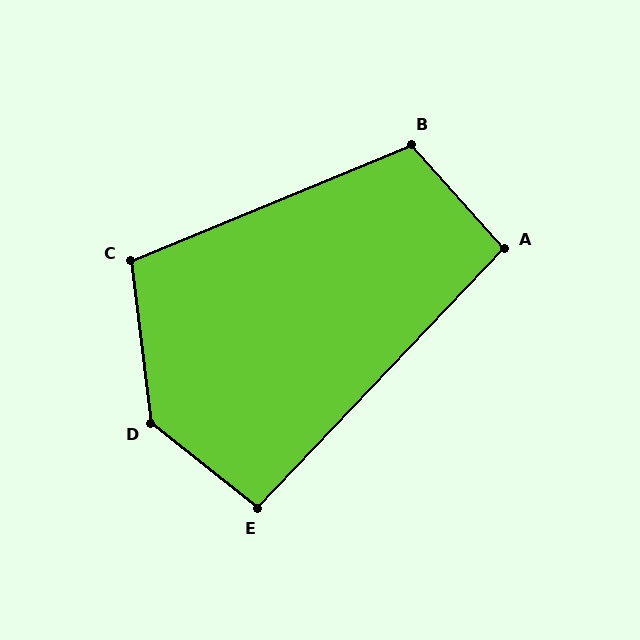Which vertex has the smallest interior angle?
A, at approximately 95 degrees.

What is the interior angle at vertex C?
Approximately 105 degrees (obtuse).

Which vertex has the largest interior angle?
D, at approximately 135 degrees.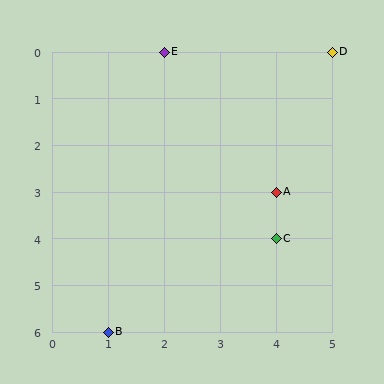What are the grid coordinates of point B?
Point B is at grid coordinates (1, 6).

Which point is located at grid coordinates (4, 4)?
Point C is at (4, 4).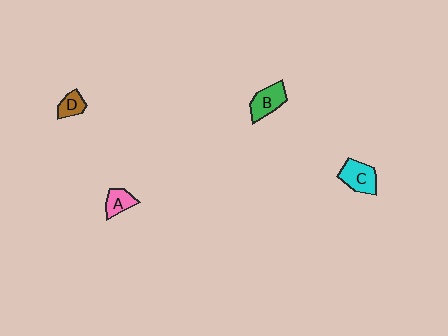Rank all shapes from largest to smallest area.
From largest to smallest: C (cyan), B (green), A (pink), D (brown).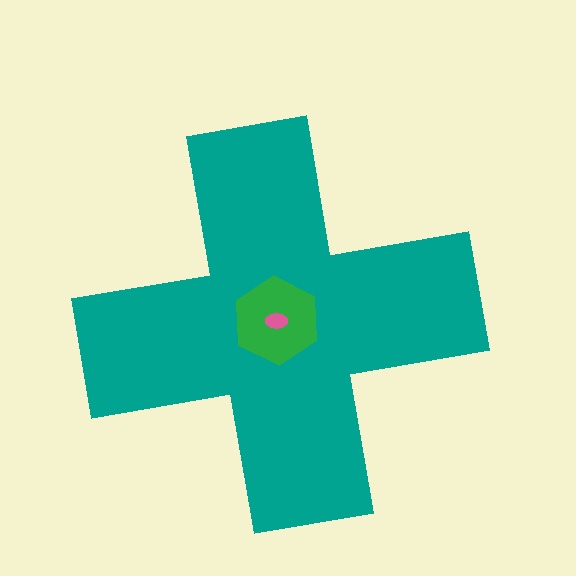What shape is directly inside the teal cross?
The green hexagon.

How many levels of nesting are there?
3.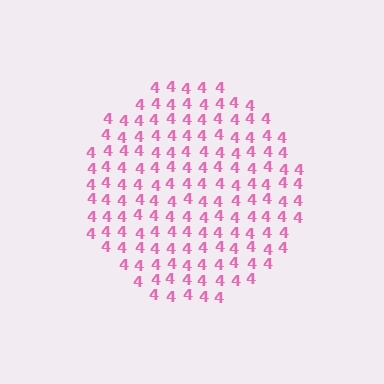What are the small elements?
The small elements are digit 4's.